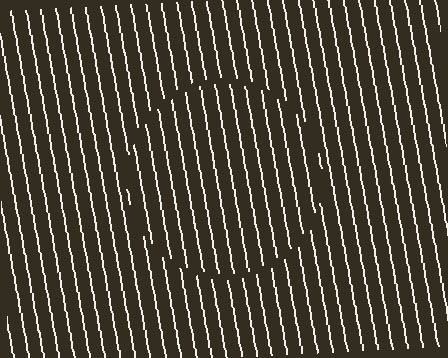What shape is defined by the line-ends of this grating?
An illusory circle. The interior of the shape contains the same grating, shifted by half a period — the contour is defined by the phase discontinuity where line-ends from the inner and outer gratings abut.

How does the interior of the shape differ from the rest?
The interior of the shape contains the same grating, shifted by half a period — the contour is defined by the phase discontinuity where line-ends from the inner and outer gratings abut.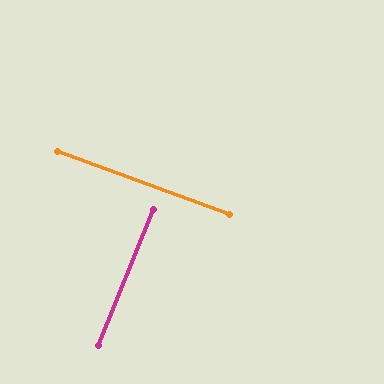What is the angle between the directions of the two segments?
Approximately 88 degrees.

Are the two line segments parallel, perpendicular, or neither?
Perpendicular — they meet at approximately 88°.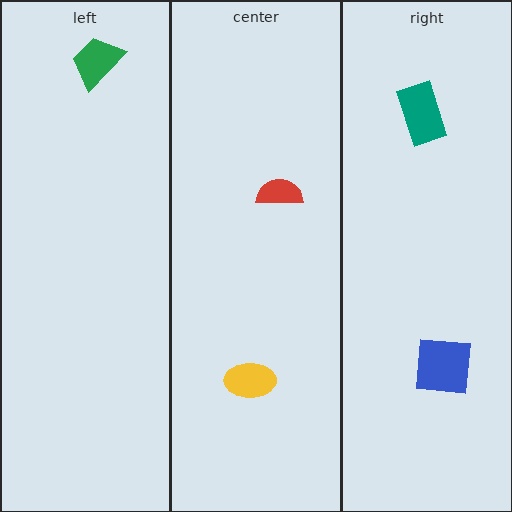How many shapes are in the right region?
2.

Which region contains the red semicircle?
The center region.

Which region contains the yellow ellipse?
The center region.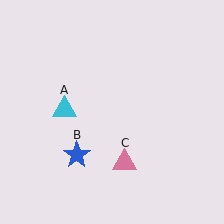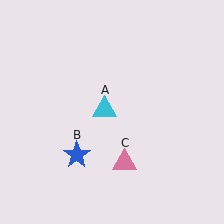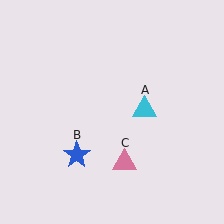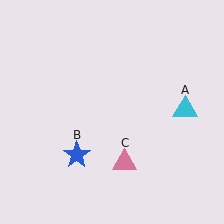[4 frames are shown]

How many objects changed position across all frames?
1 object changed position: cyan triangle (object A).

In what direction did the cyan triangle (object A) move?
The cyan triangle (object A) moved right.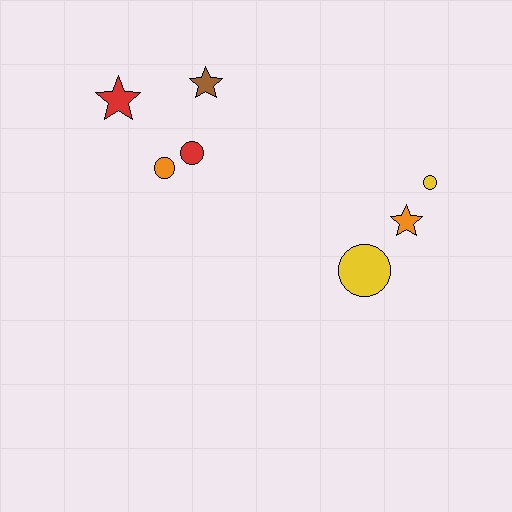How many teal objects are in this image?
There are no teal objects.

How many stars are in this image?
There are 3 stars.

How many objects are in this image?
There are 7 objects.